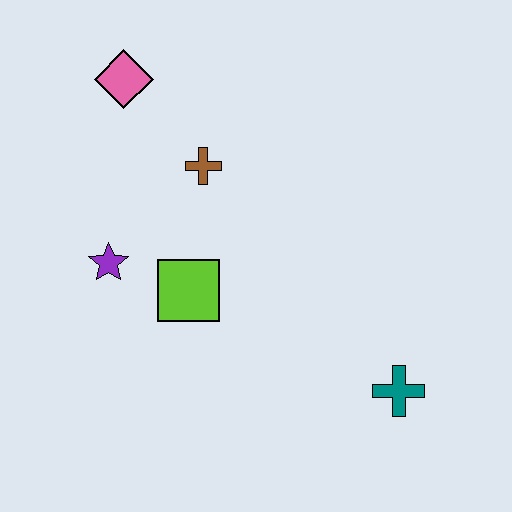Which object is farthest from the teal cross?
The pink diamond is farthest from the teal cross.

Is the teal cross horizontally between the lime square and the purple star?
No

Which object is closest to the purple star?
The lime square is closest to the purple star.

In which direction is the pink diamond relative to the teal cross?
The pink diamond is above the teal cross.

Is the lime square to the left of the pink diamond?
No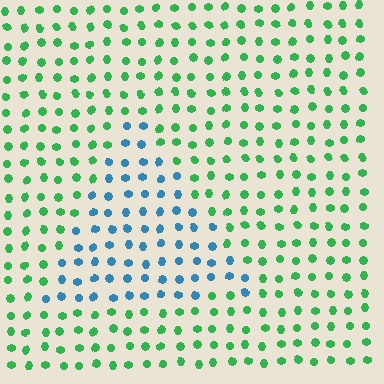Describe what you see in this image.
The image is filled with small green elements in a uniform arrangement. A triangle-shaped region is visible where the elements are tinted to a slightly different hue, forming a subtle color boundary.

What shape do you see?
I see a triangle.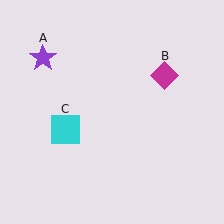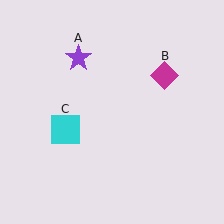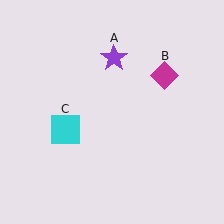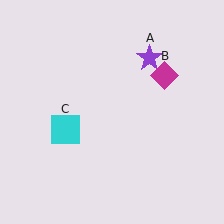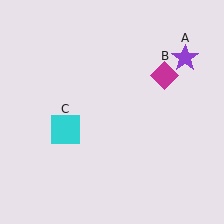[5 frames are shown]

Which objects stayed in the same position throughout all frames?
Magenta diamond (object B) and cyan square (object C) remained stationary.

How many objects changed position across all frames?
1 object changed position: purple star (object A).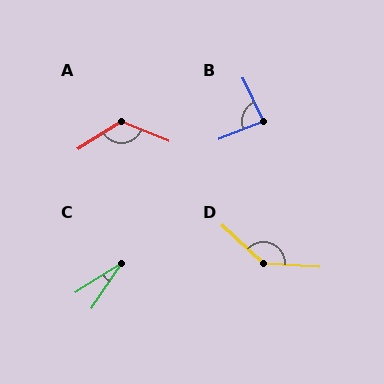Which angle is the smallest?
C, at approximately 23 degrees.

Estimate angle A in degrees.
Approximately 125 degrees.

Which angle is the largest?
D, at approximately 141 degrees.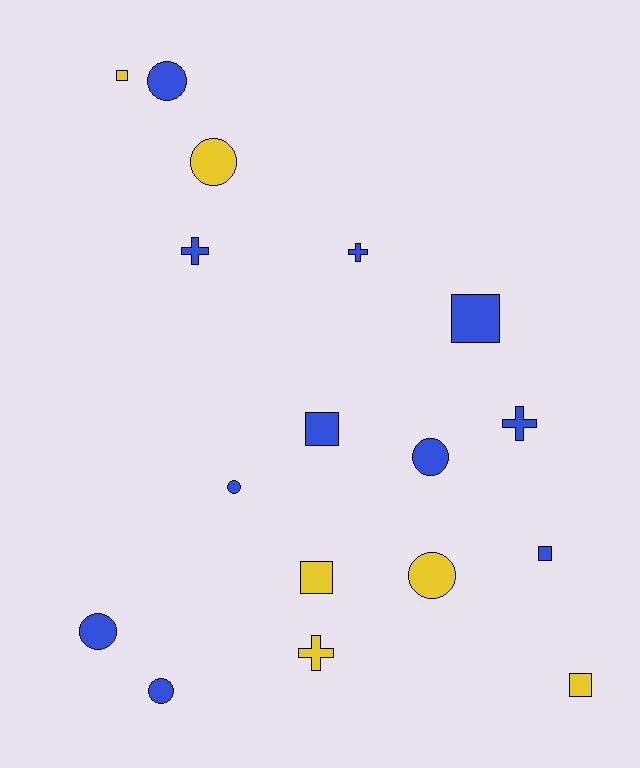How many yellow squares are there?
There are 3 yellow squares.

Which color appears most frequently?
Blue, with 11 objects.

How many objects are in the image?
There are 17 objects.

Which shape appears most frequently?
Circle, with 7 objects.